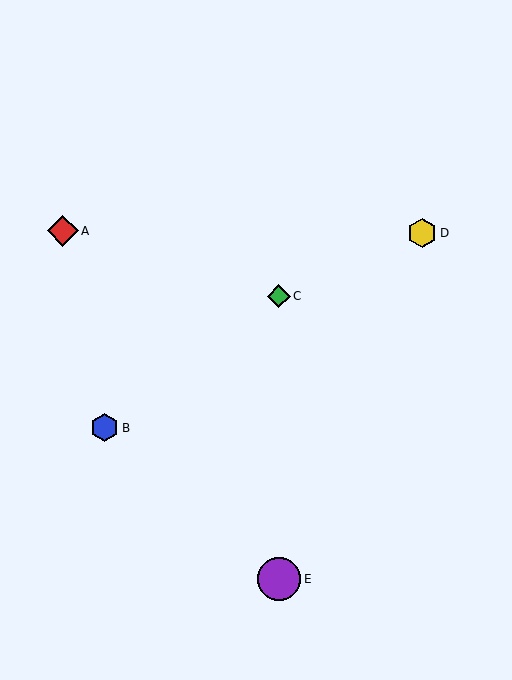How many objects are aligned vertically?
2 objects (C, E) are aligned vertically.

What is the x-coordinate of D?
Object D is at x≈422.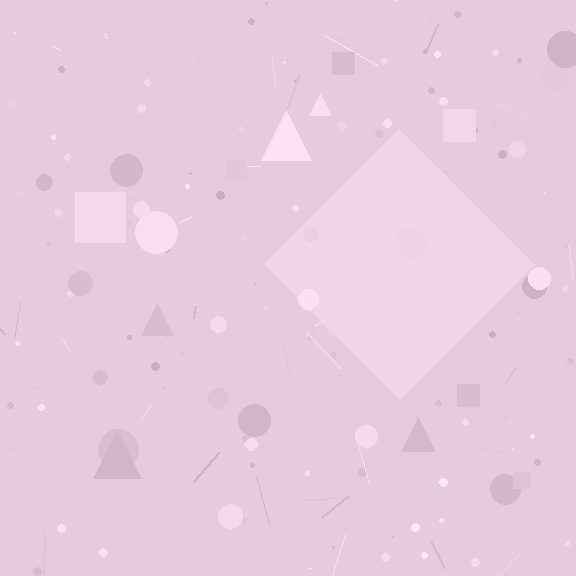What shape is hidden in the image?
A diamond is hidden in the image.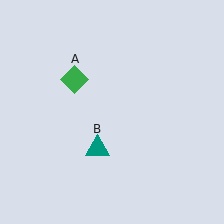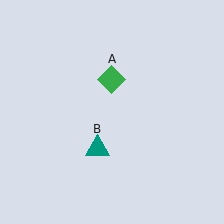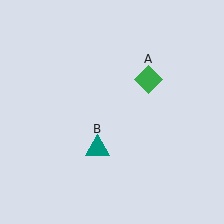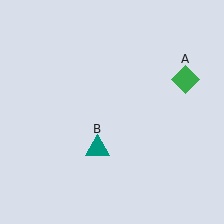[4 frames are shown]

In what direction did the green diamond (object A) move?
The green diamond (object A) moved right.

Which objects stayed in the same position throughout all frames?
Teal triangle (object B) remained stationary.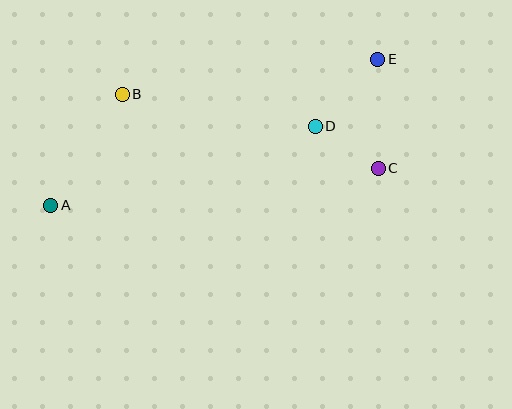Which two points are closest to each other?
Points C and D are closest to each other.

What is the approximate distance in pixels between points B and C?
The distance between B and C is approximately 267 pixels.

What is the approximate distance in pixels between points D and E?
The distance between D and E is approximately 91 pixels.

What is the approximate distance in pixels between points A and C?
The distance between A and C is approximately 330 pixels.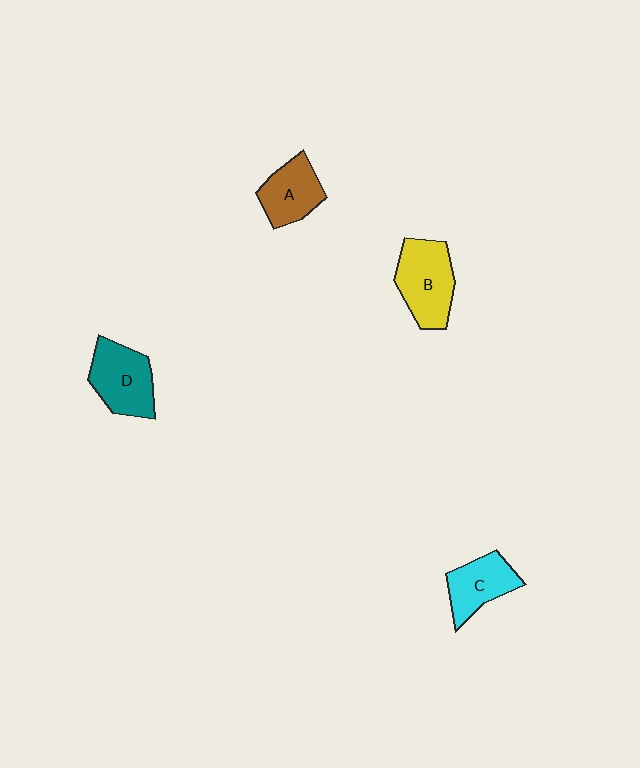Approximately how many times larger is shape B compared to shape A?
Approximately 1.3 times.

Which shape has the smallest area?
Shape C (cyan).